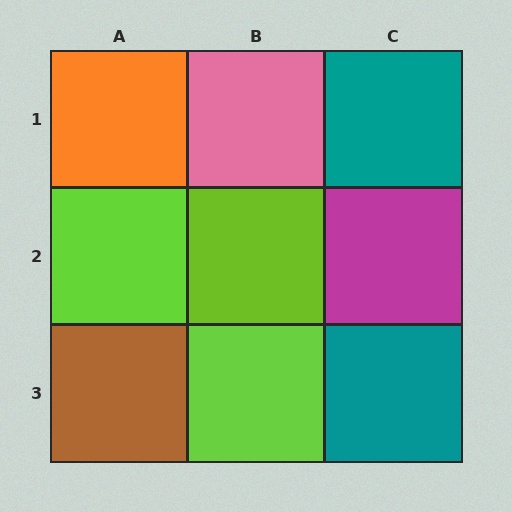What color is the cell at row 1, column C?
Teal.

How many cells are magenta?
1 cell is magenta.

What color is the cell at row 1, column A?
Orange.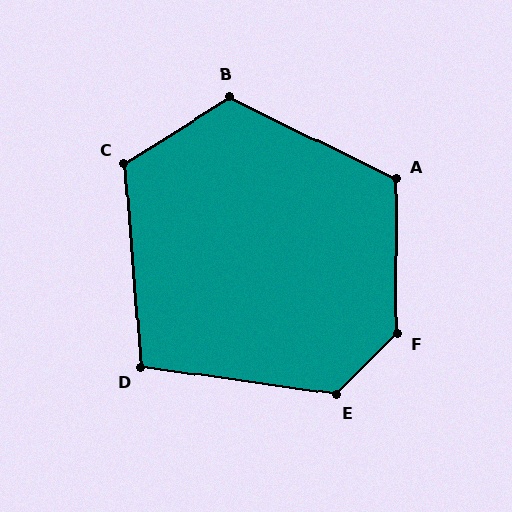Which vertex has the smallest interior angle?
D, at approximately 102 degrees.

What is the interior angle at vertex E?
Approximately 126 degrees (obtuse).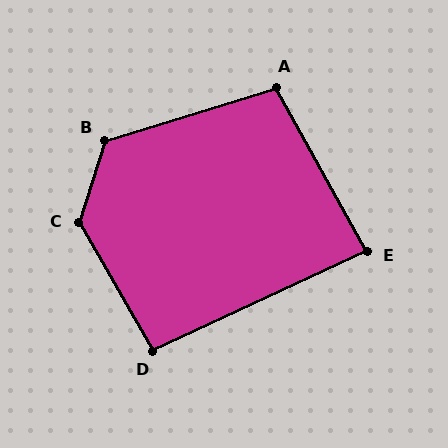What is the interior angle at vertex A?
Approximately 102 degrees (obtuse).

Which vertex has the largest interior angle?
C, at approximately 132 degrees.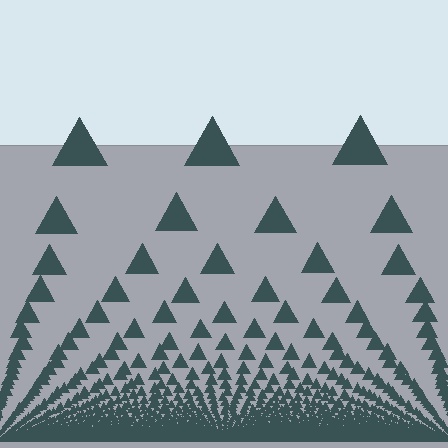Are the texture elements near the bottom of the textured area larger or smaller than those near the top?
Smaller. The gradient is inverted — elements near the bottom are smaller and denser.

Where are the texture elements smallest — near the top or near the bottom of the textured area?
Near the bottom.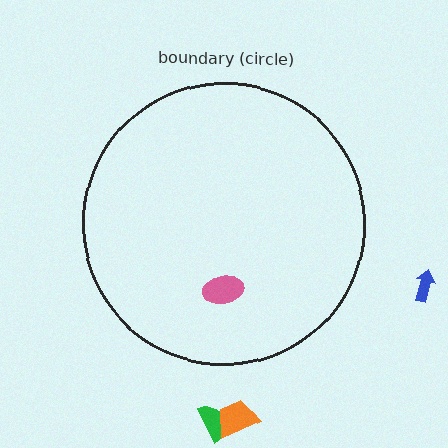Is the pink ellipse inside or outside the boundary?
Inside.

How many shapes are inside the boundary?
1 inside, 3 outside.